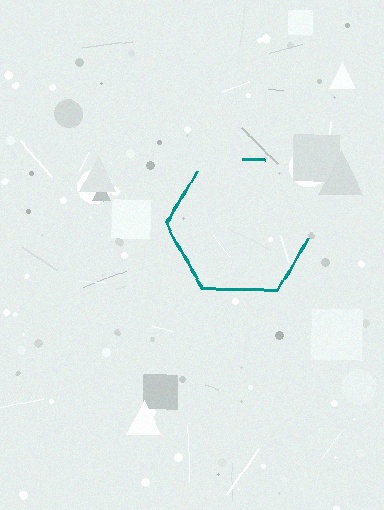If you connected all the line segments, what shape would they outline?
They would outline a hexagon.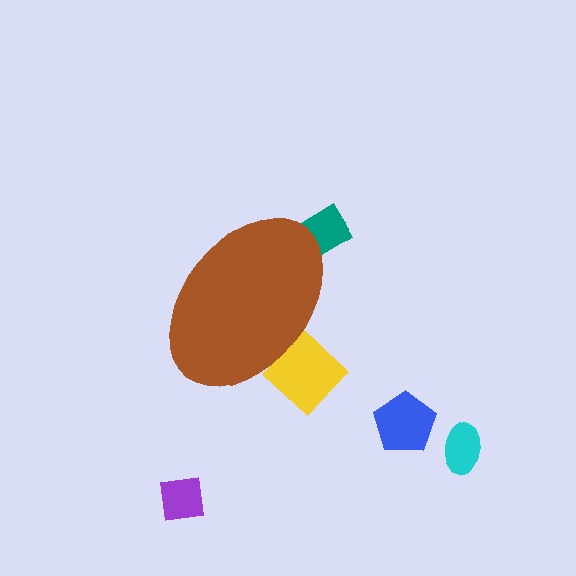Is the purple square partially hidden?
No, the purple square is fully visible.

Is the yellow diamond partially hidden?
Yes, the yellow diamond is partially hidden behind the brown ellipse.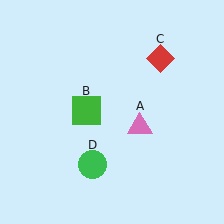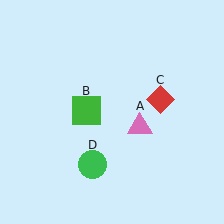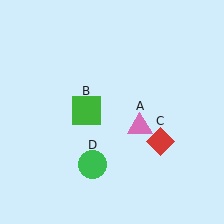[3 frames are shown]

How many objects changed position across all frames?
1 object changed position: red diamond (object C).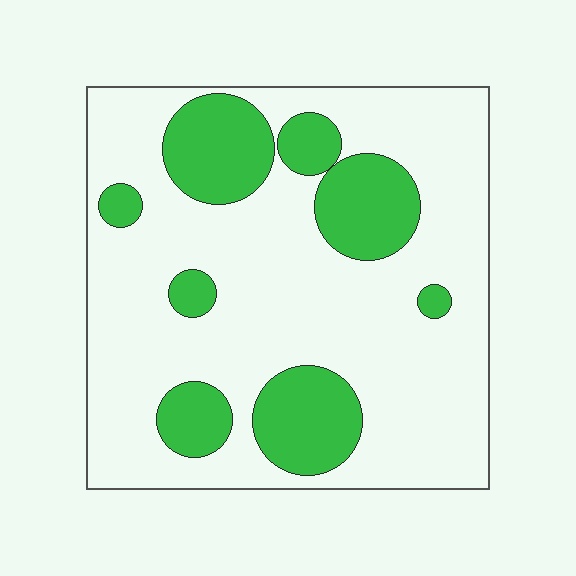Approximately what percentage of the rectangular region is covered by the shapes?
Approximately 25%.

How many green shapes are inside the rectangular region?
8.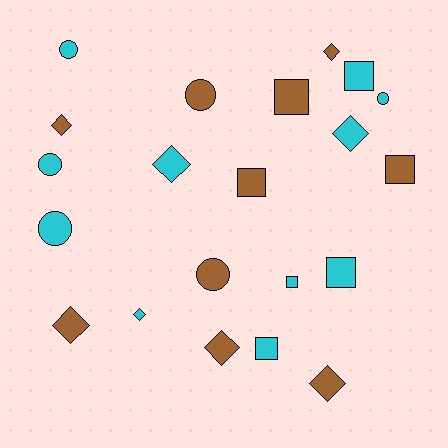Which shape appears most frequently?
Diamond, with 8 objects.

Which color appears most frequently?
Cyan, with 11 objects.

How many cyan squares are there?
There are 4 cyan squares.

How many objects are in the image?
There are 21 objects.